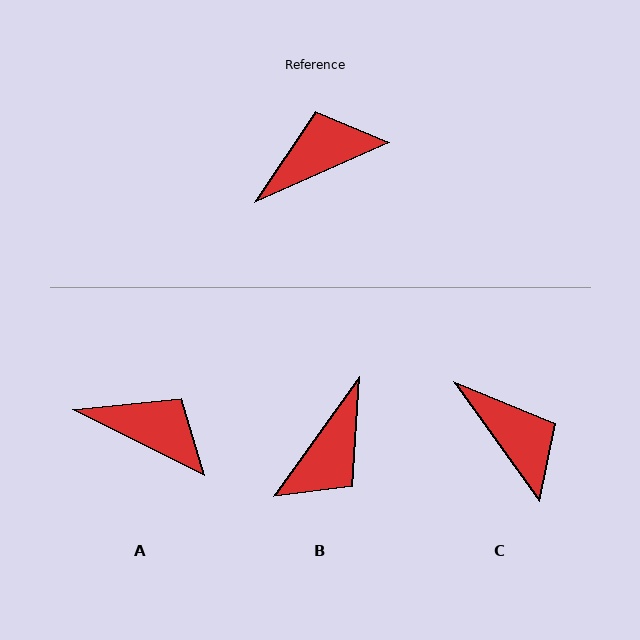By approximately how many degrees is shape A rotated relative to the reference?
Approximately 51 degrees clockwise.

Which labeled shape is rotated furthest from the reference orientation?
B, about 150 degrees away.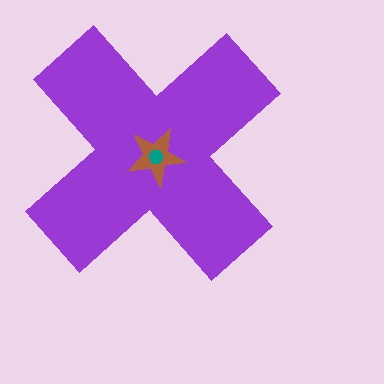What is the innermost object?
The teal hexagon.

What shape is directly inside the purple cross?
The brown star.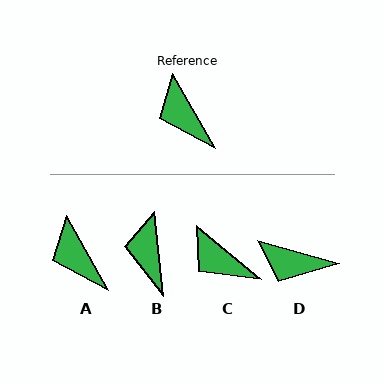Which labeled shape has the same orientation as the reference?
A.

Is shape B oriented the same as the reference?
No, it is off by about 24 degrees.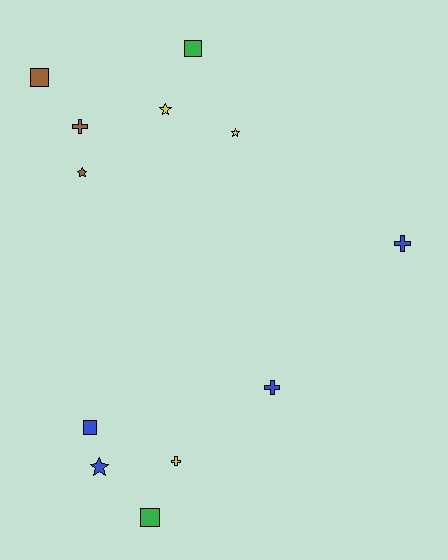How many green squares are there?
There are 2 green squares.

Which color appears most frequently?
Blue, with 4 objects.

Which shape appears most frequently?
Star, with 4 objects.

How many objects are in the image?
There are 12 objects.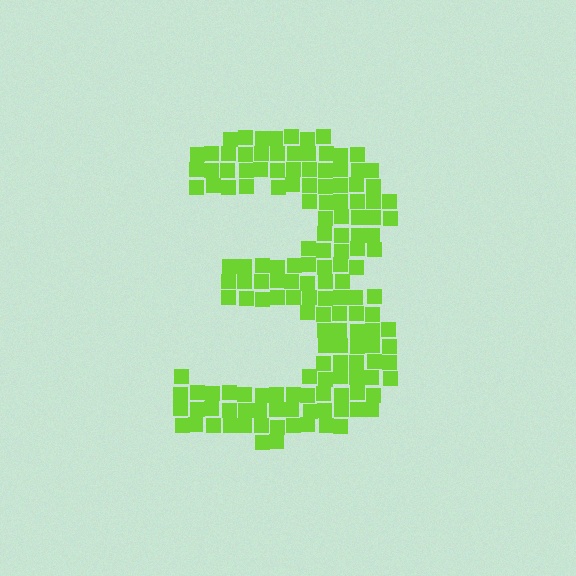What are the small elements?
The small elements are squares.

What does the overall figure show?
The overall figure shows the digit 3.